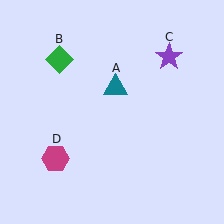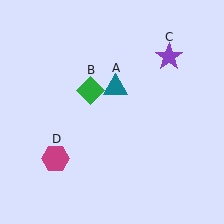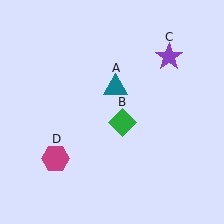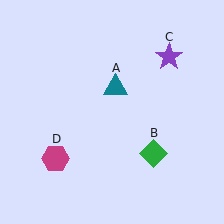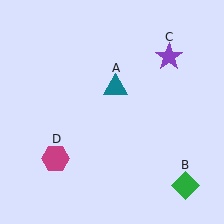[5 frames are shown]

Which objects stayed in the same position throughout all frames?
Teal triangle (object A) and purple star (object C) and magenta hexagon (object D) remained stationary.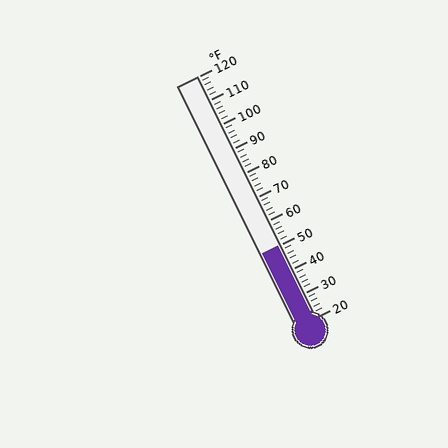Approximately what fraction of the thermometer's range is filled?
The thermometer is filled to approximately 30% of its range.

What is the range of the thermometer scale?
The thermometer scale ranges from 20°F to 120°F.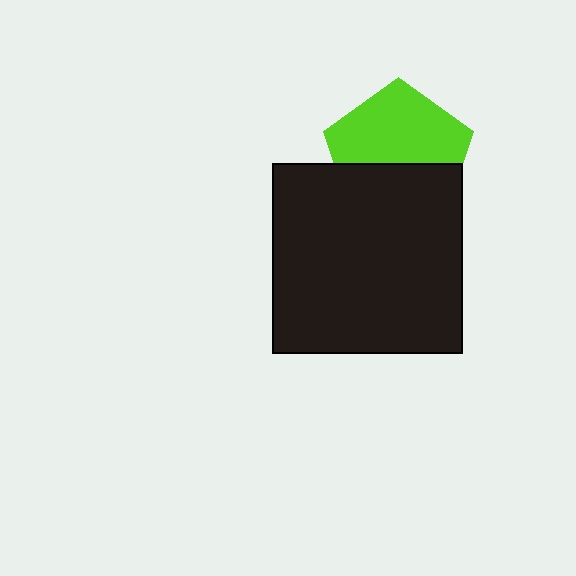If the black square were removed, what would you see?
You would see the complete lime pentagon.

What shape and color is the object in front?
The object in front is a black square.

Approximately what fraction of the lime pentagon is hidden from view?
Roughly 42% of the lime pentagon is hidden behind the black square.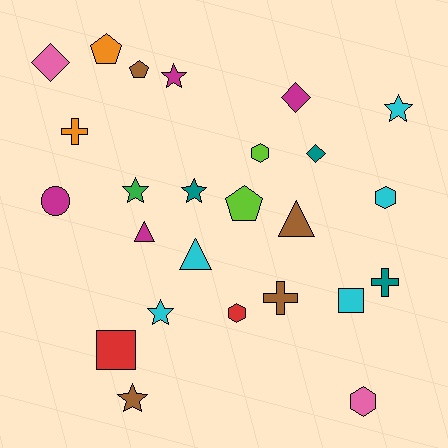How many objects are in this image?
There are 25 objects.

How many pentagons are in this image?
There are 3 pentagons.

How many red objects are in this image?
There are 2 red objects.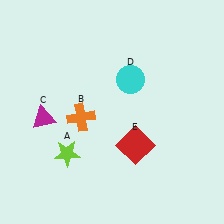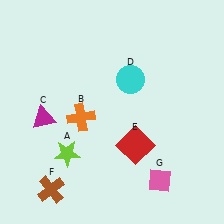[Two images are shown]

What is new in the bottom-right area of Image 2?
A pink diamond (G) was added in the bottom-right area of Image 2.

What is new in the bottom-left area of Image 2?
A brown cross (F) was added in the bottom-left area of Image 2.